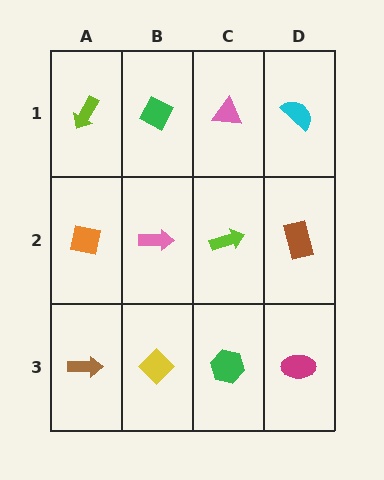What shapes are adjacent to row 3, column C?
A lime arrow (row 2, column C), a yellow diamond (row 3, column B), a magenta ellipse (row 3, column D).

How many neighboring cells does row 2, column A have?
3.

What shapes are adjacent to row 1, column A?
An orange square (row 2, column A), a green diamond (row 1, column B).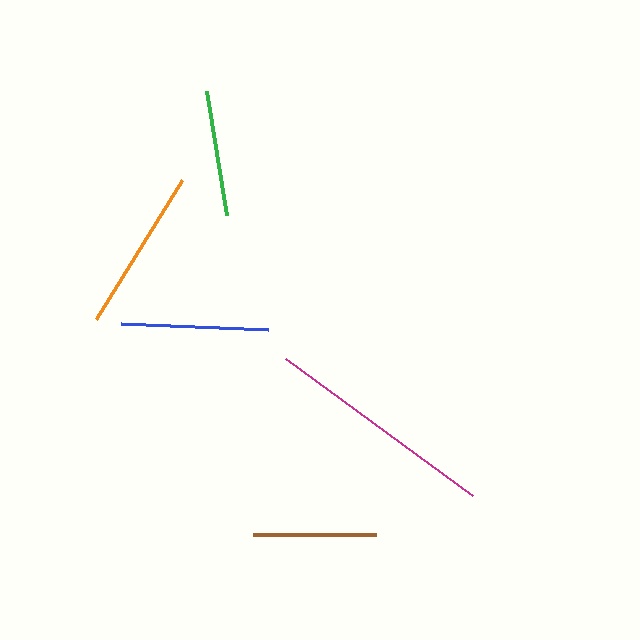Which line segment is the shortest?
The brown line is the shortest at approximately 123 pixels.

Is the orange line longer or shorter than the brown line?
The orange line is longer than the brown line.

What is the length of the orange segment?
The orange segment is approximately 164 pixels long.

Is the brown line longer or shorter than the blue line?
The blue line is longer than the brown line.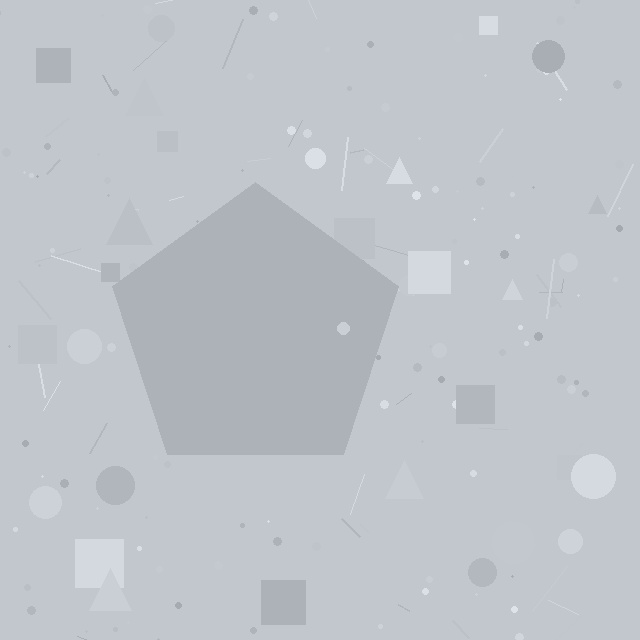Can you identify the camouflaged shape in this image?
The camouflaged shape is a pentagon.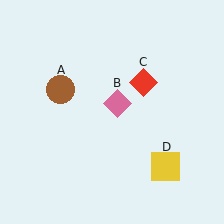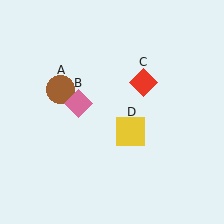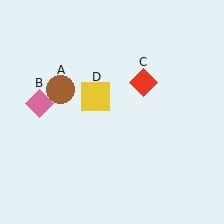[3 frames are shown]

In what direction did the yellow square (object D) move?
The yellow square (object D) moved up and to the left.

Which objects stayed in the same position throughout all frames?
Brown circle (object A) and red diamond (object C) remained stationary.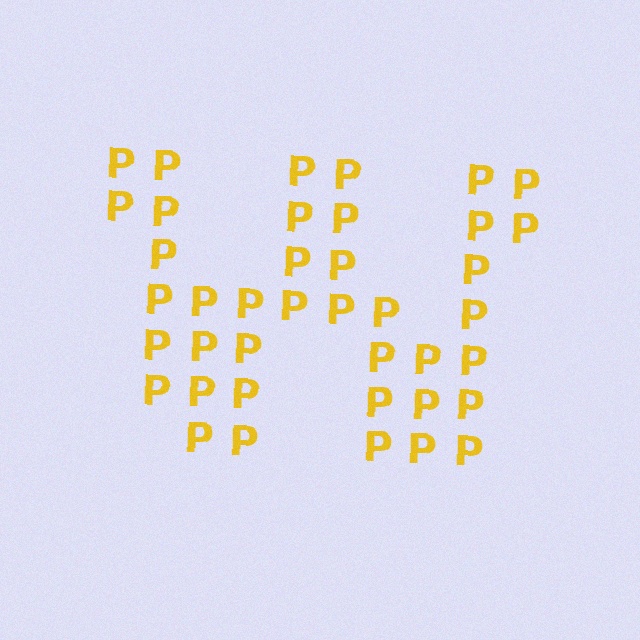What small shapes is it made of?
It is made of small letter P's.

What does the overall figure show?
The overall figure shows the letter W.